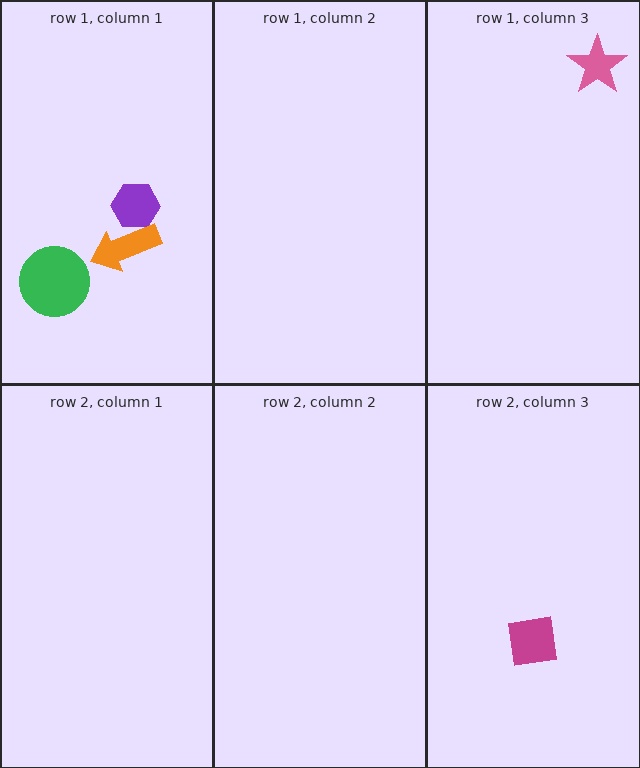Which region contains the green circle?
The row 1, column 1 region.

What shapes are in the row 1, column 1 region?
The purple hexagon, the green circle, the orange arrow.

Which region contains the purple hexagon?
The row 1, column 1 region.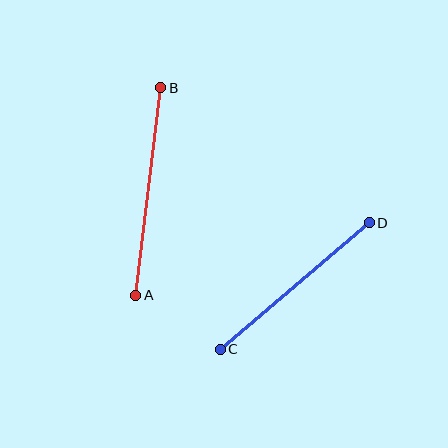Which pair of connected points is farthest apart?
Points A and B are farthest apart.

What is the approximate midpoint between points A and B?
The midpoint is at approximately (148, 192) pixels.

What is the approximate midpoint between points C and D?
The midpoint is at approximately (295, 286) pixels.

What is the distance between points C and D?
The distance is approximately 196 pixels.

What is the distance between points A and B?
The distance is approximately 209 pixels.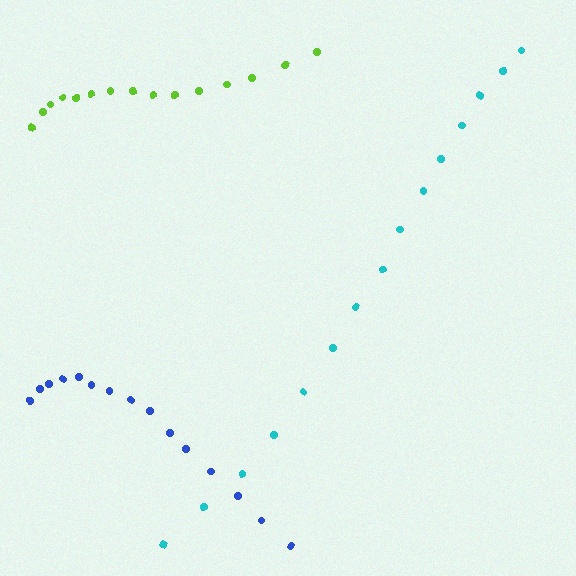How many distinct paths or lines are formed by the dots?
There are 3 distinct paths.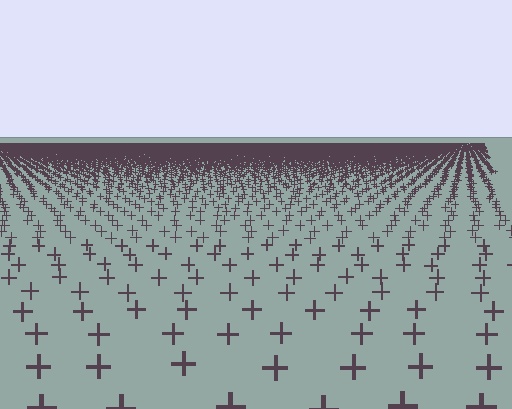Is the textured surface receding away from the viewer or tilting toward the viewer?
The surface is receding away from the viewer. Texture elements get smaller and denser toward the top.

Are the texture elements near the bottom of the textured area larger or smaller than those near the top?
Larger. Near the bottom, elements are closer to the viewer and appear at a bigger on-screen size.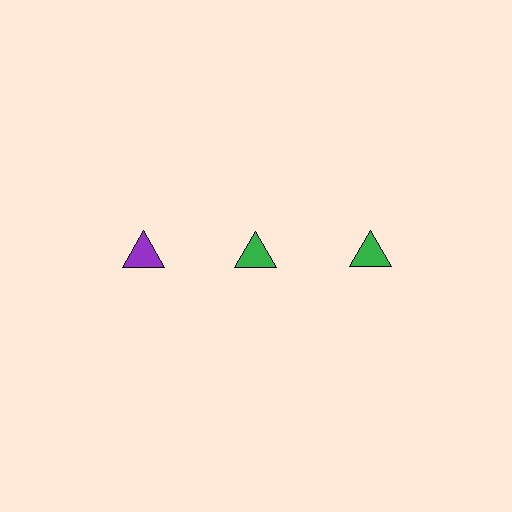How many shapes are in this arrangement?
There are 3 shapes arranged in a grid pattern.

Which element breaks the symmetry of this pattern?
The purple triangle in the top row, leftmost column breaks the symmetry. All other shapes are green triangles.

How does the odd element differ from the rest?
It has a different color: purple instead of green.